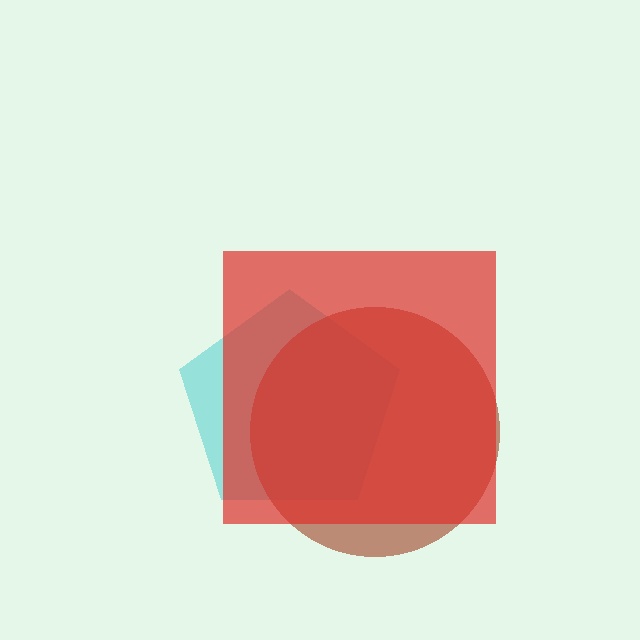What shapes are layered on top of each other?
The layered shapes are: a cyan pentagon, a brown circle, a red square.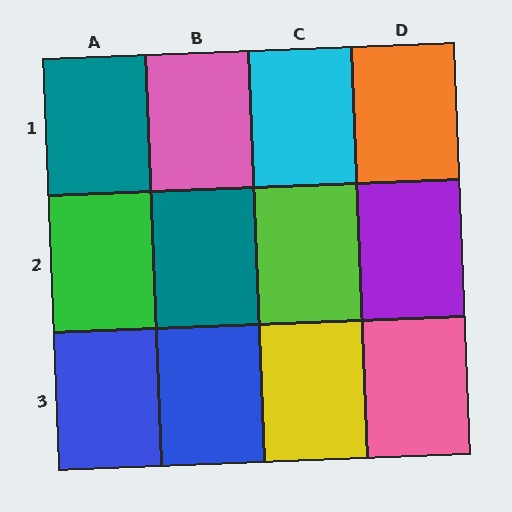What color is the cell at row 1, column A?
Teal.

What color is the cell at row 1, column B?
Pink.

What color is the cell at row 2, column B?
Teal.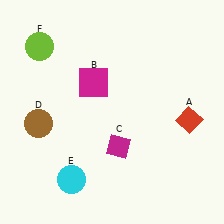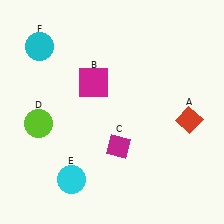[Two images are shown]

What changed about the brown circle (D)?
In Image 1, D is brown. In Image 2, it changed to lime.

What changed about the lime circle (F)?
In Image 1, F is lime. In Image 2, it changed to cyan.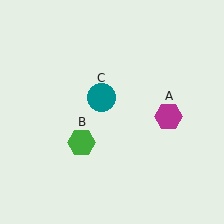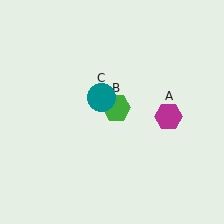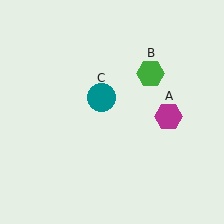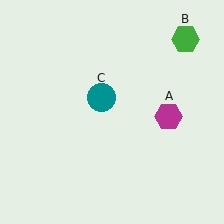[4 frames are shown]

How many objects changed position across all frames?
1 object changed position: green hexagon (object B).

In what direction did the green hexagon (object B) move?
The green hexagon (object B) moved up and to the right.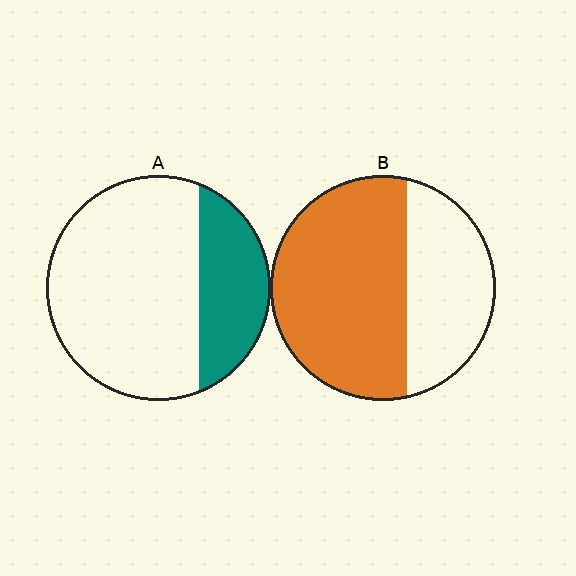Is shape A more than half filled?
No.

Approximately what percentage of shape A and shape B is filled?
A is approximately 30% and B is approximately 65%.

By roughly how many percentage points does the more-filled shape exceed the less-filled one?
By roughly 35 percentage points (B over A).